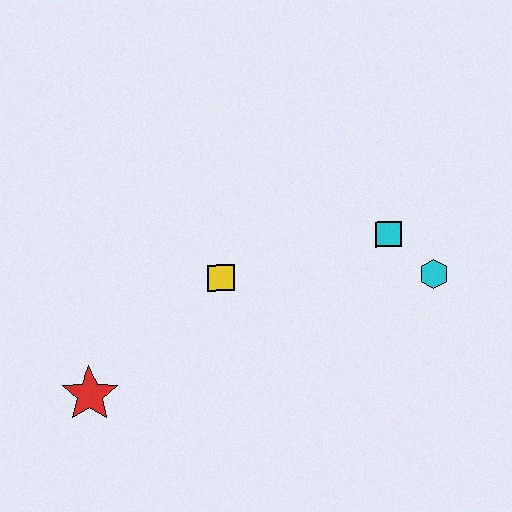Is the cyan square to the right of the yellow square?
Yes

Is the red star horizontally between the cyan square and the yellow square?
No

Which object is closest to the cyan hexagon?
The cyan square is closest to the cyan hexagon.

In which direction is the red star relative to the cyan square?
The red star is to the left of the cyan square.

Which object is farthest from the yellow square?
The cyan hexagon is farthest from the yellow square.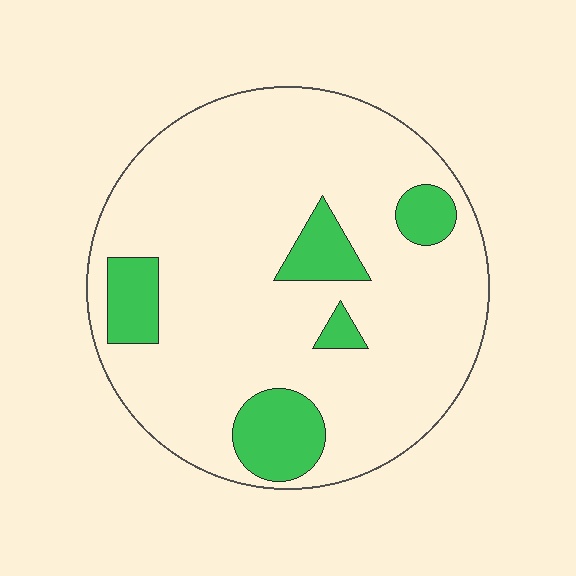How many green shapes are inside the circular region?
5.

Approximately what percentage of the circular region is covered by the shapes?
Approximately 15%.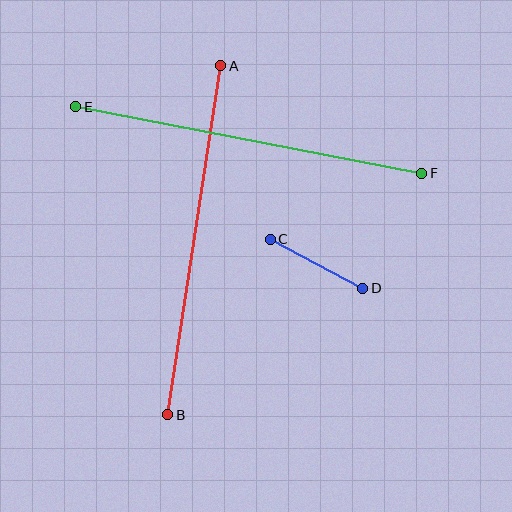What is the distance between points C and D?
The distance is approximately 105 pixels.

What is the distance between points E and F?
The distance is approximately 353 pixels.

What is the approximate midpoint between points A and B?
The midpoint is at approximately (194, 240) pixels.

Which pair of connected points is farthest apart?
Points A and B are farthest apart.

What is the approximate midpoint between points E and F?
The midpoint is at approximately (249, 140) pixels.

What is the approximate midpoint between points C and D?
The midpoint is at approximately (317, 264) pixels.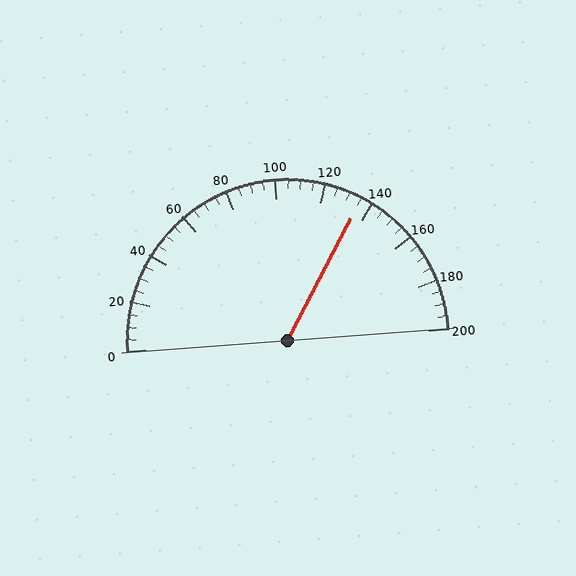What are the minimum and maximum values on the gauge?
The gauge ranges from 0 to 200.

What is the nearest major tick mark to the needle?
The nearest major tick mark is 140.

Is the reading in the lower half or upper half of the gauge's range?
The reading is in the upper half of the range (0 to 200).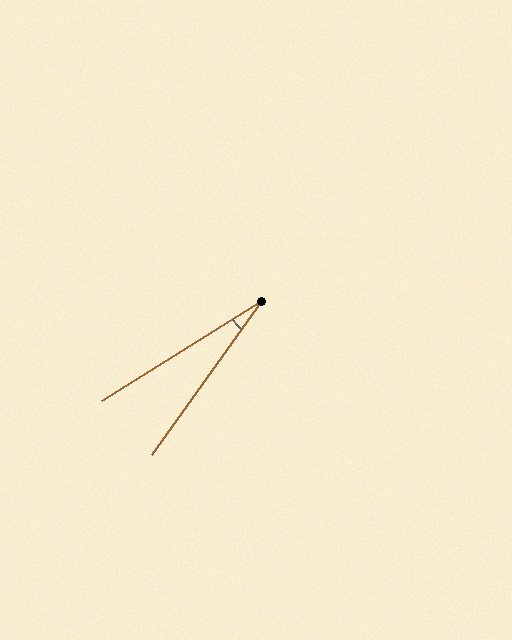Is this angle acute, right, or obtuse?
It is acute.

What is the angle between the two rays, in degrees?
Approximately 23 degrees.